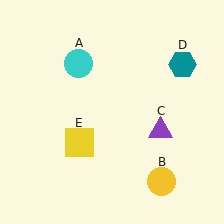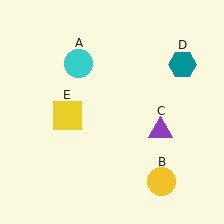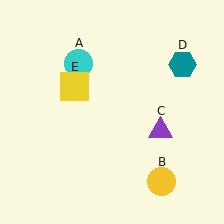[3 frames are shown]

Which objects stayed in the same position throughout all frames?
Cyan circle (object A) and yellow circle (object B) and purple triangle (object C) and teal hexagon (object D) remained stationary.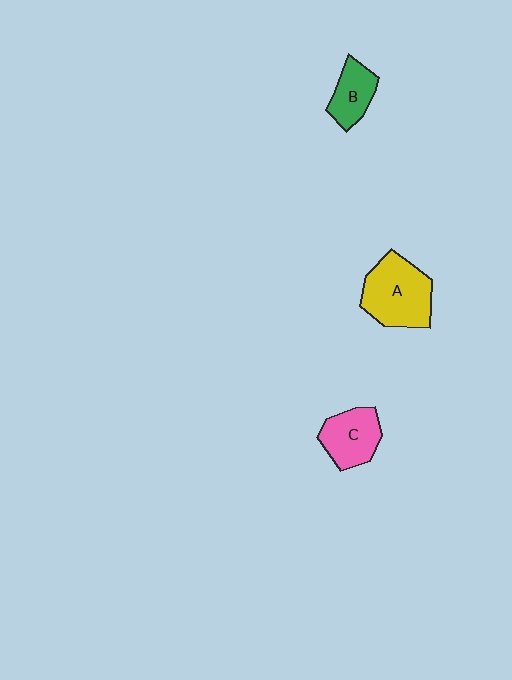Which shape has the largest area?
Shape A (yellow).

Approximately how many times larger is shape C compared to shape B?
Approximately 1.3 times.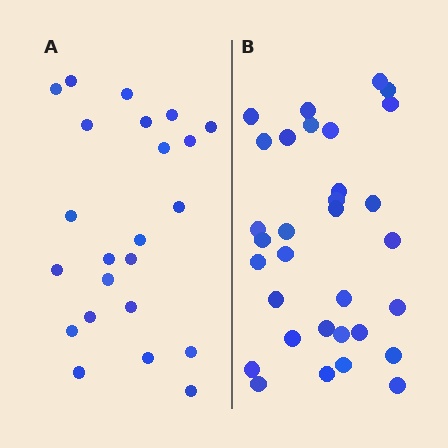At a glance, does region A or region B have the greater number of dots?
Region B (the right region) has more dots.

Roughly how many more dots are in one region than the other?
Region B has roughly 8 or so more dots than region A.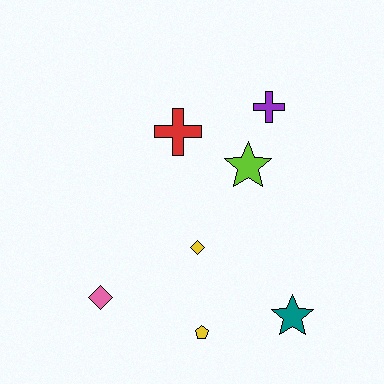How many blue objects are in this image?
There are no blue objects.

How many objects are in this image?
There are 7 objects.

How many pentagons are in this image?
There is 1 pentagon.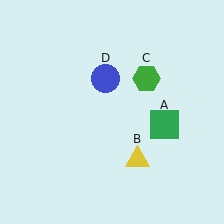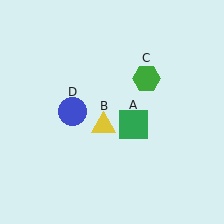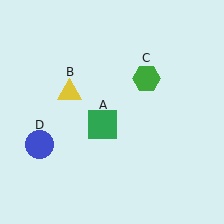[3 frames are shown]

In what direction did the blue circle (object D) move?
The blue circle (object D) moved down and to the left.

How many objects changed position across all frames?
3 objects changed position: green square (object A), yellow triangle (object B), blue circle (object D).